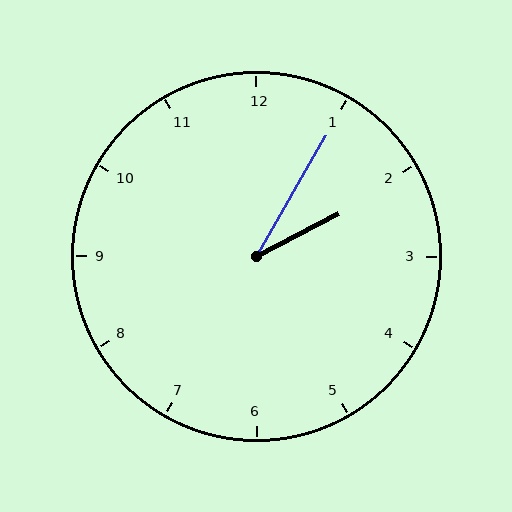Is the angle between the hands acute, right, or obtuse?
It is acute.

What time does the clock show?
2:05.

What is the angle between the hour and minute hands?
Approximately 32 degrees.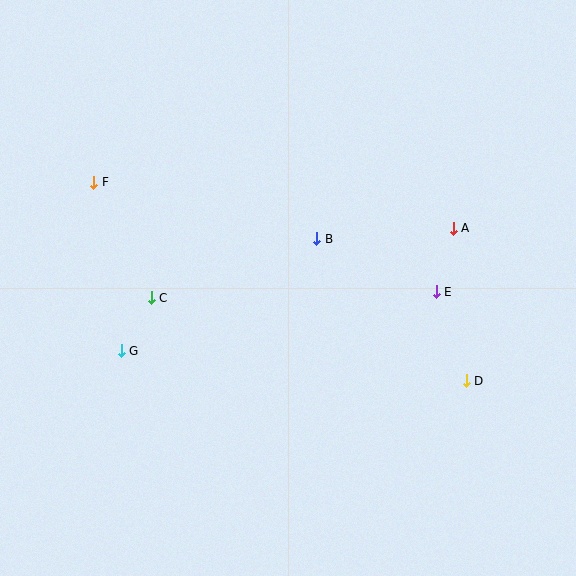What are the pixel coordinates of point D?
Point D is at (466, 381).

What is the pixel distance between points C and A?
The distance between C and A is 310 pixels.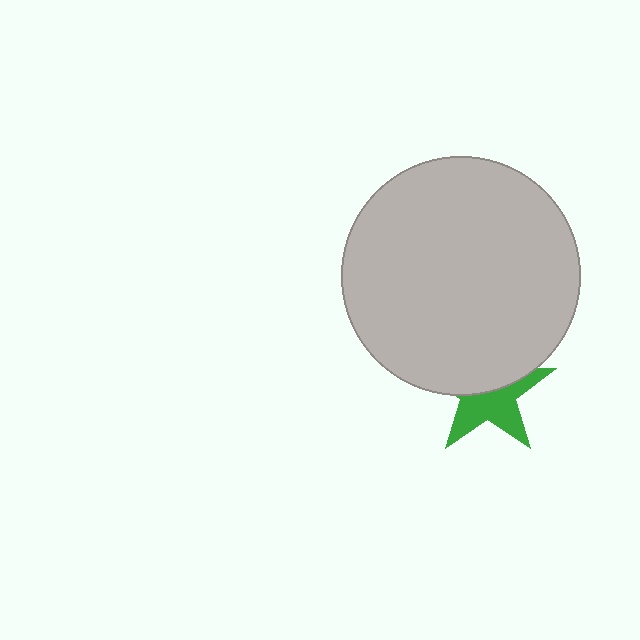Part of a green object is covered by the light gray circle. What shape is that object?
It is a star.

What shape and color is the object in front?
The object in front is a light gray circle.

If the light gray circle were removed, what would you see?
You would see the complete green star.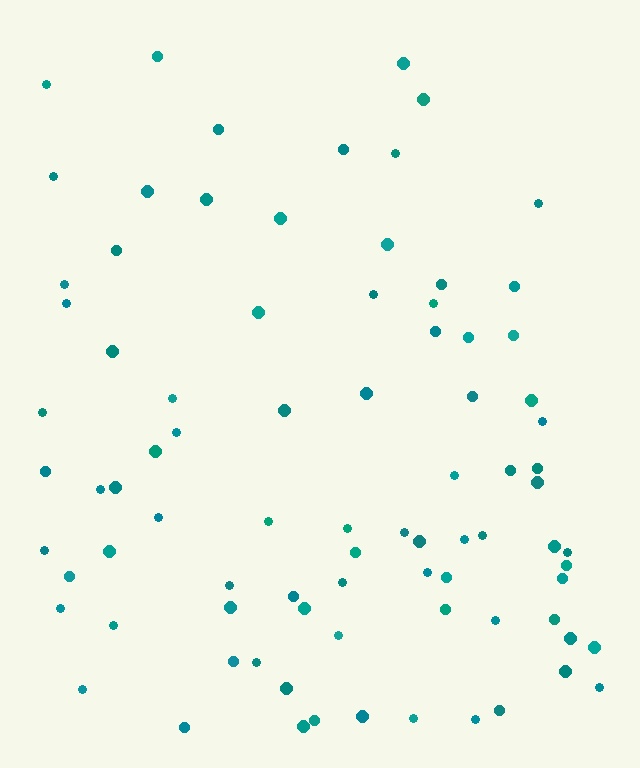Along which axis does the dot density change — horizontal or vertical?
Vertical.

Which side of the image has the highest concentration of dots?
The bottom.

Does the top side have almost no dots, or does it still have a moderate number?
Still a moderate number, just noticeably fewer than the bottom.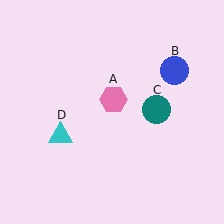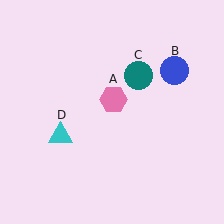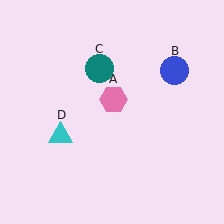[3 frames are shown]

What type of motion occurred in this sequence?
The teal circle (object C) rotated counterclockwise around the center of the scene.